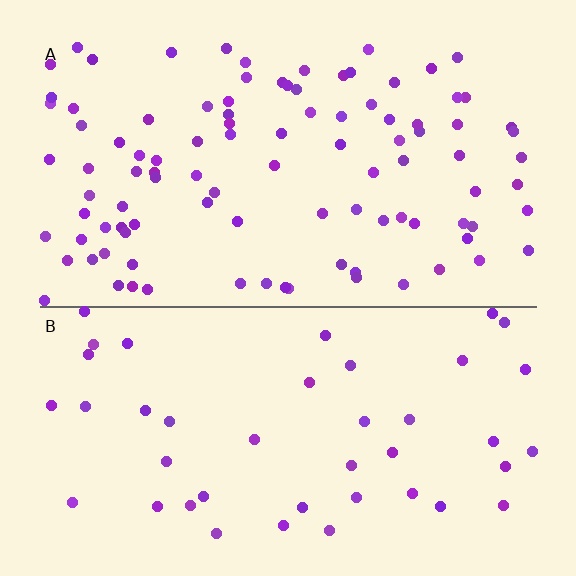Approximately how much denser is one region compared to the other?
Approximately 2.3× — region A over region B.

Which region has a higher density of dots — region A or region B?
A (the top).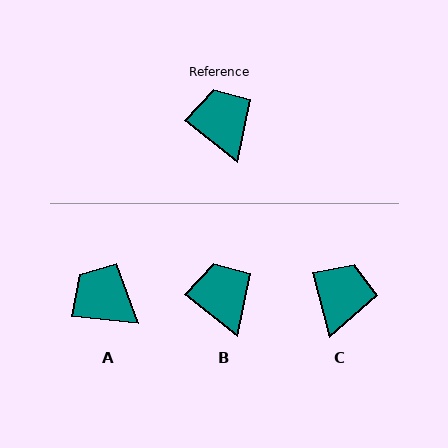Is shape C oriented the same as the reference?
No, it is off by about 37 degrees.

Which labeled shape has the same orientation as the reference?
B.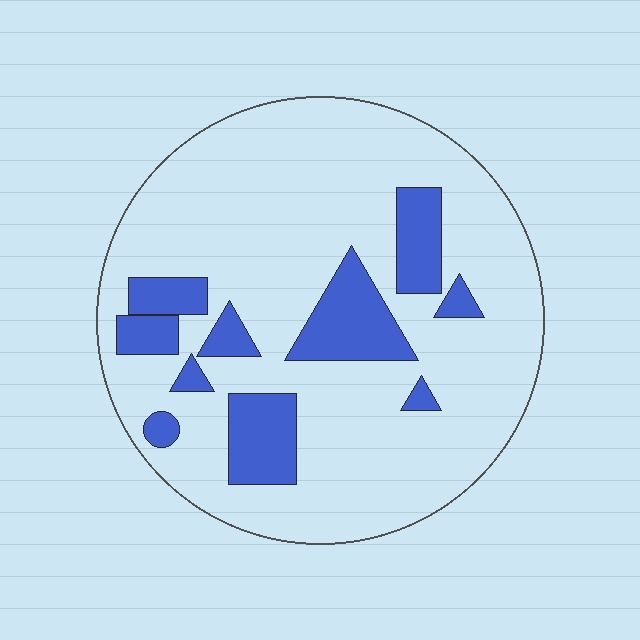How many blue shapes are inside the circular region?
10.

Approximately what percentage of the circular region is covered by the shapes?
Approximately 20%.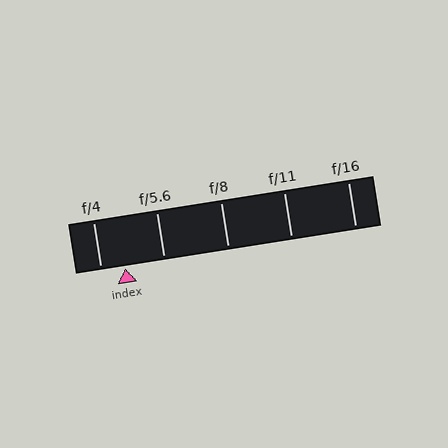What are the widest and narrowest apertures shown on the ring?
The widest aperture shown is f/4 and the narrowest is f/16.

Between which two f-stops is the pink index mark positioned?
The index mark is between f/4 and f/5.6.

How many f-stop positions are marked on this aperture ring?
There are 5 f-stop positions marked.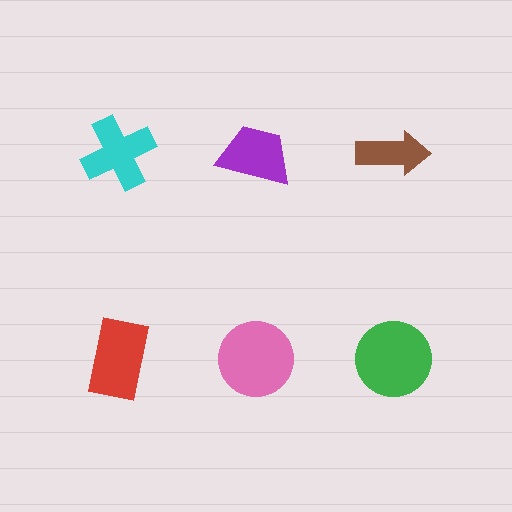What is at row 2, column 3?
A green circle.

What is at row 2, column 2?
A pink circle.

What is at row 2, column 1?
A red rectangle.